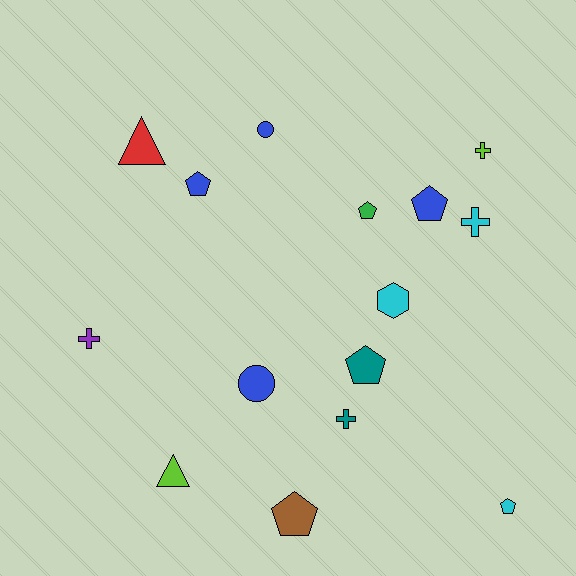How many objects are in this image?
There are 15 objects.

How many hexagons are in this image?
There is 1 hexagon.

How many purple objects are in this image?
There is 1 purple object.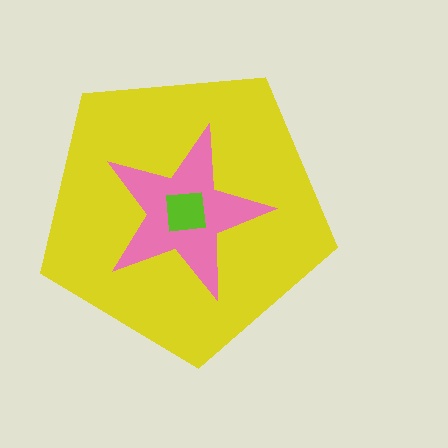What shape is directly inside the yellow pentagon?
The pink star.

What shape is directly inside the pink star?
The lime square.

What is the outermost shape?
The yellow pentagon.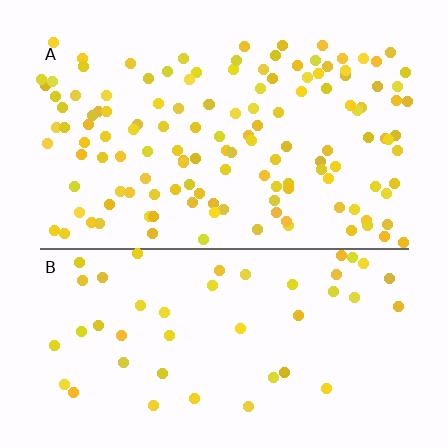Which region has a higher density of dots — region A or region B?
A (the top).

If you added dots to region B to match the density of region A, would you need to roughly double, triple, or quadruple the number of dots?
Approximately triple.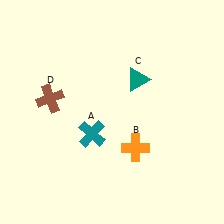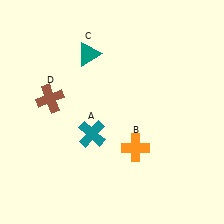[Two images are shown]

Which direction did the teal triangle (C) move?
The teal triangle (C) moved left.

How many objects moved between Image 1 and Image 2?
1 object moved between the two images.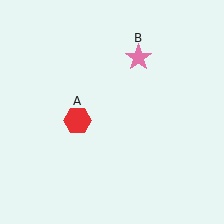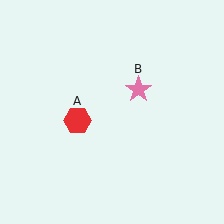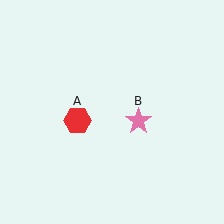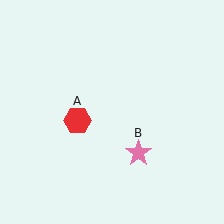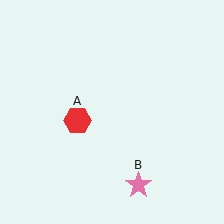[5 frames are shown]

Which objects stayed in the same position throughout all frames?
Red hexagon (object A) remained stationary.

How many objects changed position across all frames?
1 object changed position: pink star (object B).